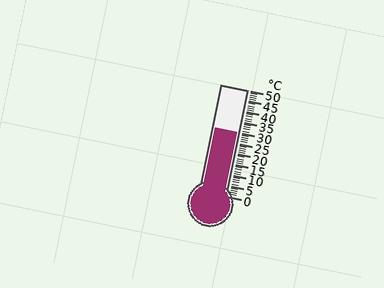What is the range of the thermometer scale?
The thermometer scale ranges from 0°C to 50°C.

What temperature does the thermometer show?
The thermometer shows approximately 30°C.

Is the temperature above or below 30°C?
The temperature is at 30°C.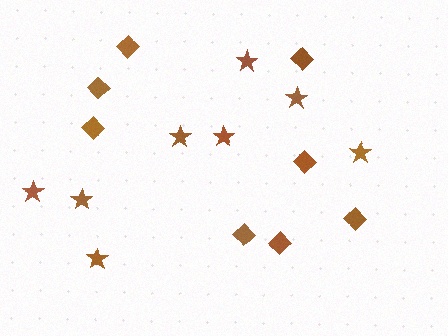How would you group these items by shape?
There are 2 groups: one group of stars (8) and one group of diamonds (8).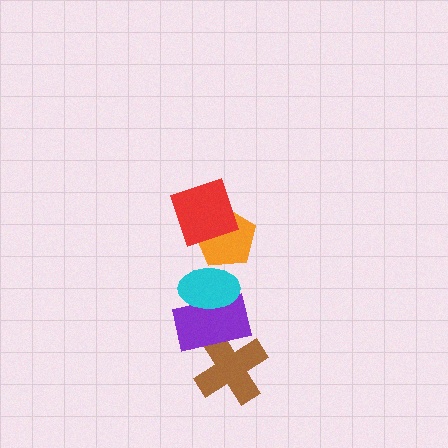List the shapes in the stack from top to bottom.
From top to bottom: the red square, the orange pentagon, the cyan ellipse, the purple rectangle, the brown cross.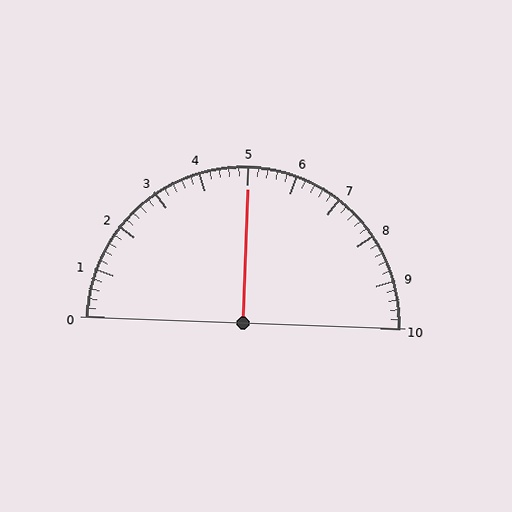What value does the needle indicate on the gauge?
The needle indicates approximately 5.0.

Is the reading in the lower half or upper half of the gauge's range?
The reading is in the upper half of the range (0 to 10).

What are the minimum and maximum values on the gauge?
The gauge ranges from 0 to 10.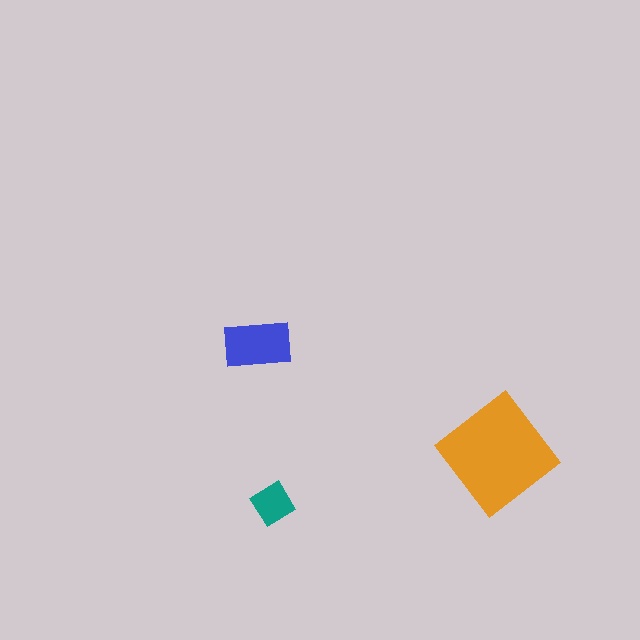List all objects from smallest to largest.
The teal diamond, the blue rectangle, the orange diamond.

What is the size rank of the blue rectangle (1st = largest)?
2nd.